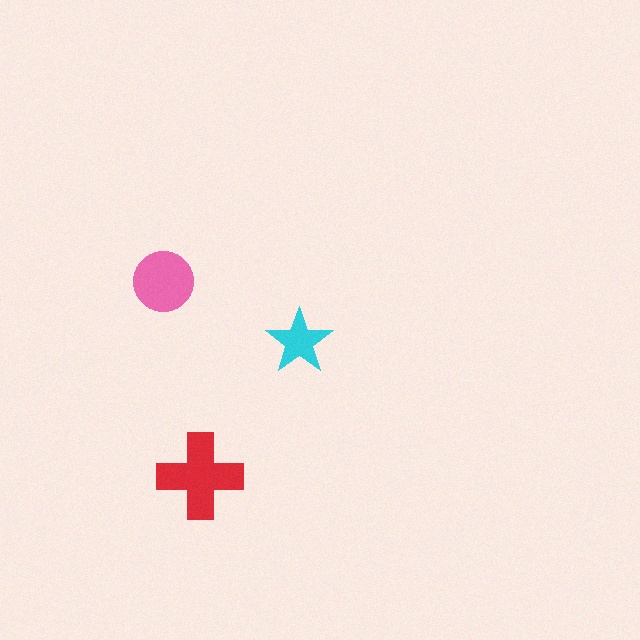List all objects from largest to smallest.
The red cross, the pink circle, the cyan star.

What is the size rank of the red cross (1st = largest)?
1st.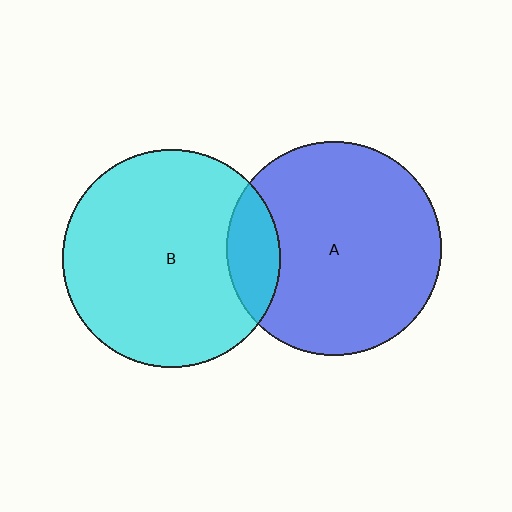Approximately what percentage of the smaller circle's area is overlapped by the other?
Approximately 15%.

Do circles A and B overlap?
Yes.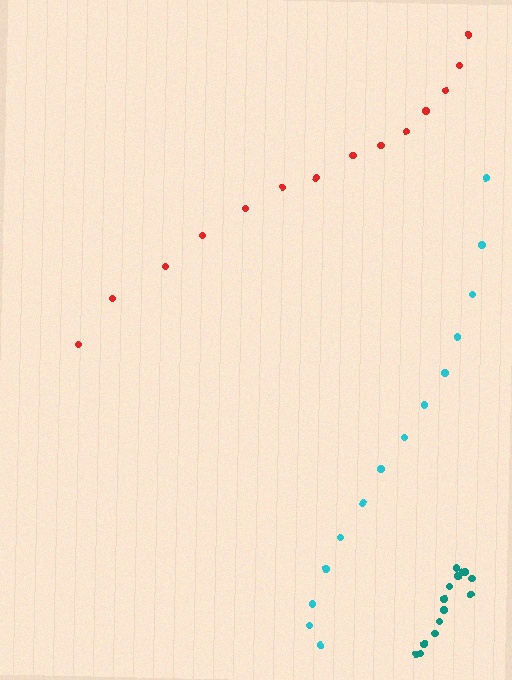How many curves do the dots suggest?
There are 3 distinct paths.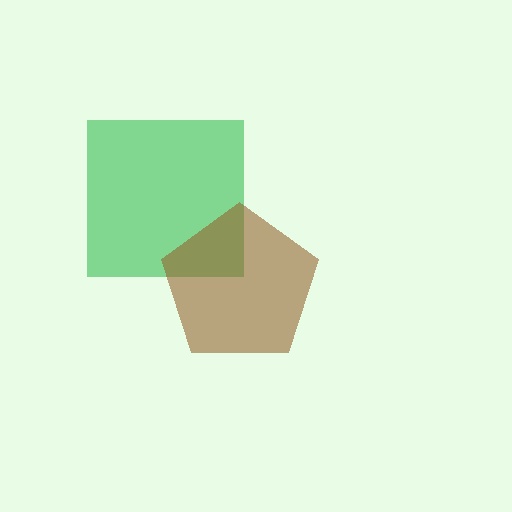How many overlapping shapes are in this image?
There are 2 overlapping shapes in the image.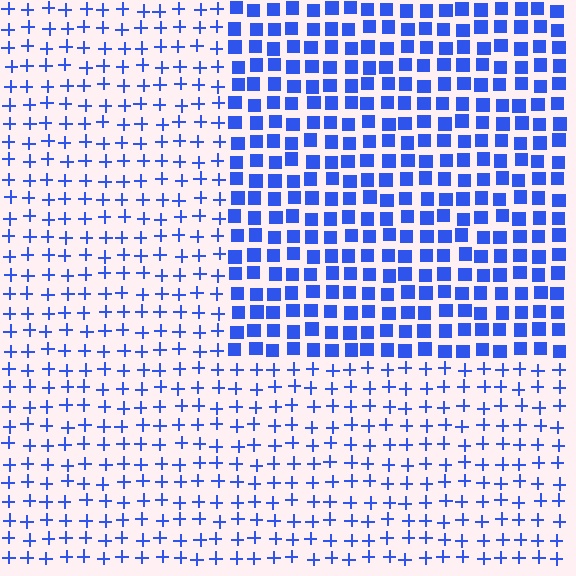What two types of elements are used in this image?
The image uses squares inside the rectangle region and plus signs outside it.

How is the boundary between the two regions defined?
The boundary is defined by a change in element shape: squares inside vs. plus signs outside. All elements share the same color and spacing.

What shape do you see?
I see a rectangle.